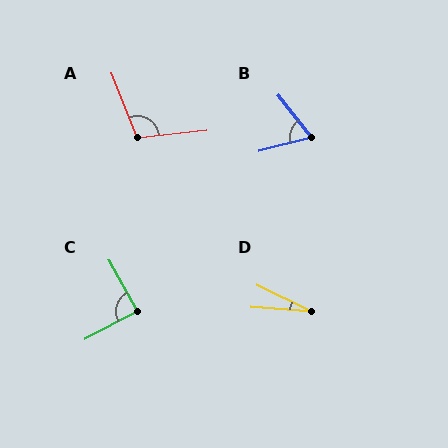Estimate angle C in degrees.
Approximately 89 degrees.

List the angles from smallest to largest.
D (22°), B (66°), C (89°), A (105°).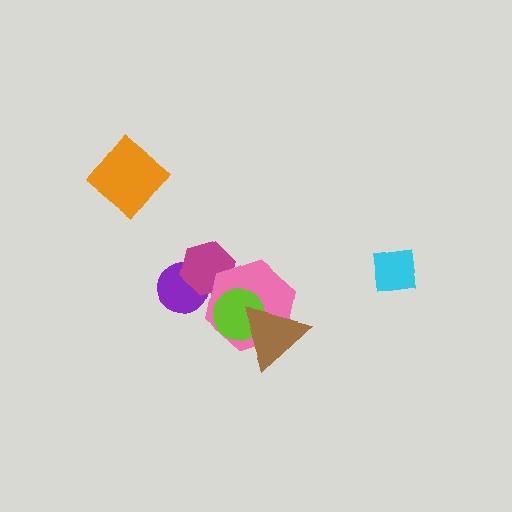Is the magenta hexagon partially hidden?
Yes, it is partially covered by another shape.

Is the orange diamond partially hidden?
No, no other shape covers it.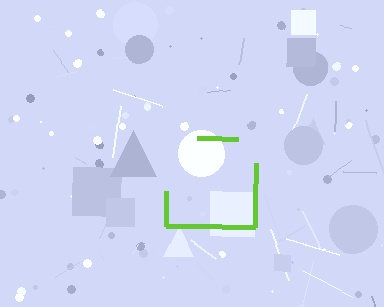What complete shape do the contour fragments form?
The contour fragments form a square.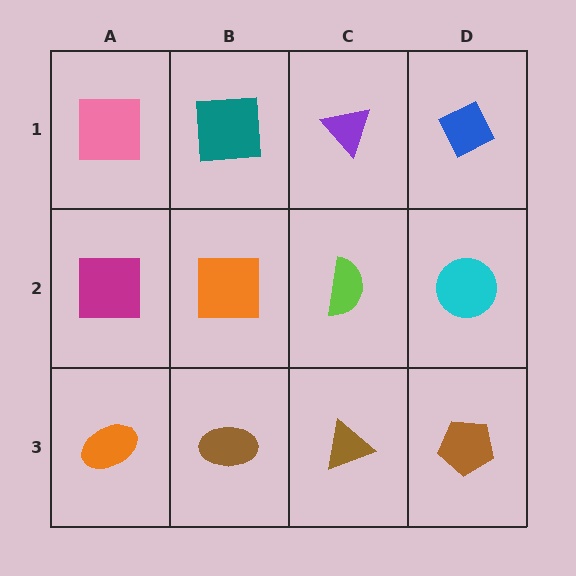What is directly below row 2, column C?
A brown triangle.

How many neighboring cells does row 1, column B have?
3.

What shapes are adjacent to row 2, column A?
A pink square (row 1, column A), an orange ellipse (row 3, column A), an orange square (row 2, column B).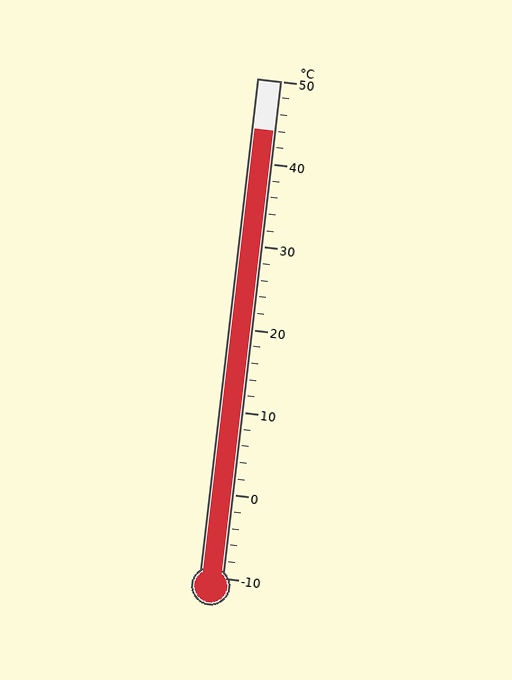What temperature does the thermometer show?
The thermometer shows approximately 44°C.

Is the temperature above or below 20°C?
The temperature is above 20°C.